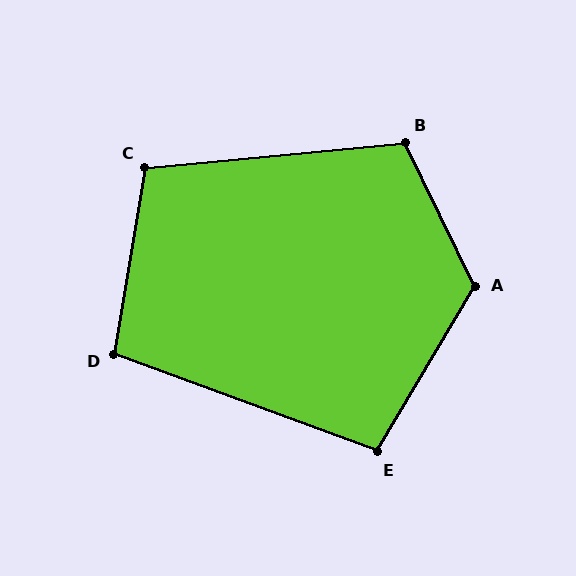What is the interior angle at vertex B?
Approximately 110 degrees (obtuse).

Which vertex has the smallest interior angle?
E, at approximately 100 degrees.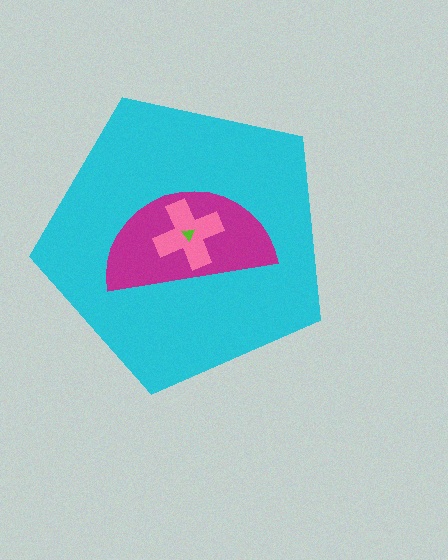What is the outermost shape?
The cyan pentagon.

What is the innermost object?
The lime triangle.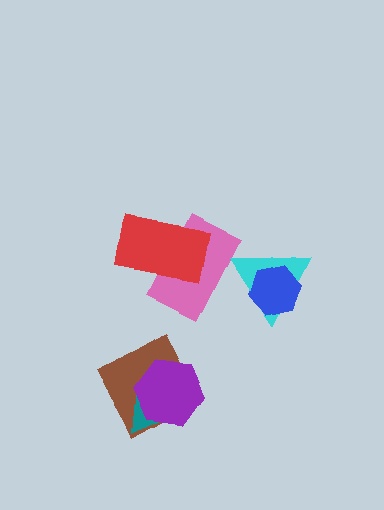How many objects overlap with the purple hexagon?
2 objects overlap with the purple hexagon.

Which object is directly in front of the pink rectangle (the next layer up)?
The cyan triangle is directly in front of the pink rectangle.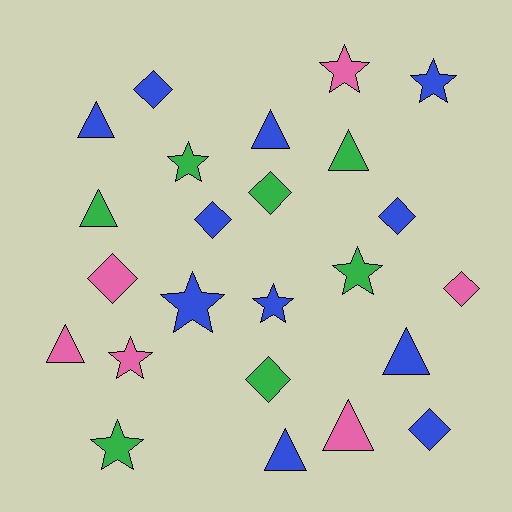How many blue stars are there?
There are 3 blue stars.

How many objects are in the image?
There are 24 objects.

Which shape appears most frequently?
Star, with 8 objects.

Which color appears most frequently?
Blue, with 11 objects.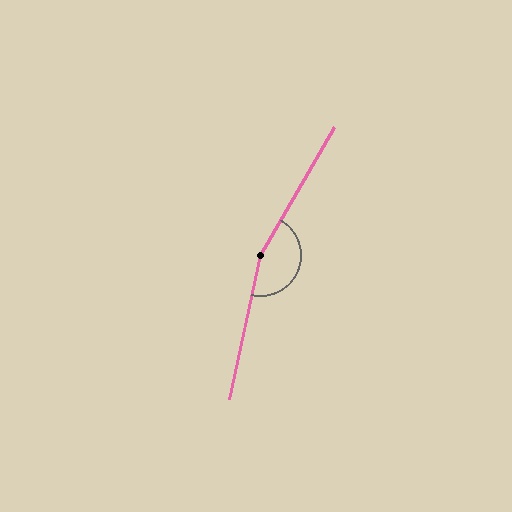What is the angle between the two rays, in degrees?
Approximately 162 degrees.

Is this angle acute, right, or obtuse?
It is obtuse.